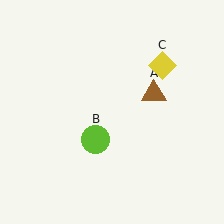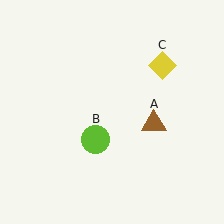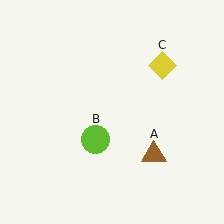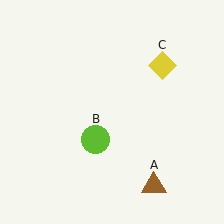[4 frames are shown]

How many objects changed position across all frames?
1 object changed position: brown triangle (object A).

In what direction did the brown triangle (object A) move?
The brown triangle (object A) moved down.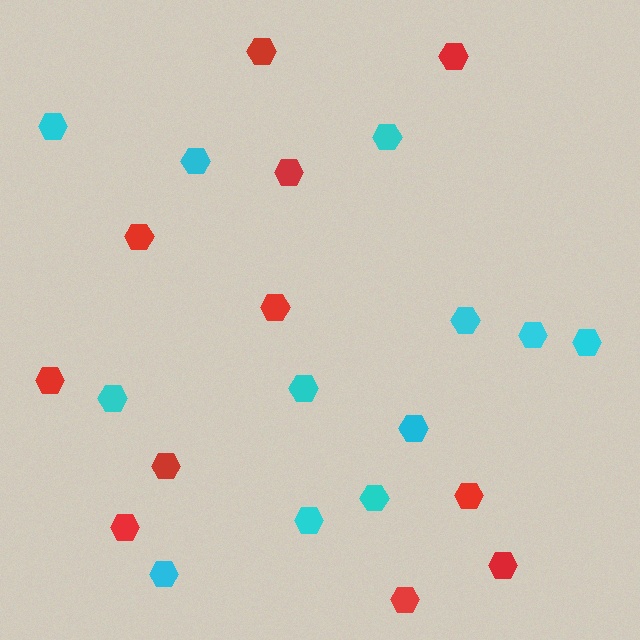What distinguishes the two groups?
There are 2 groups: one group of cyan hexagons (12) and one group of red hexagons (11).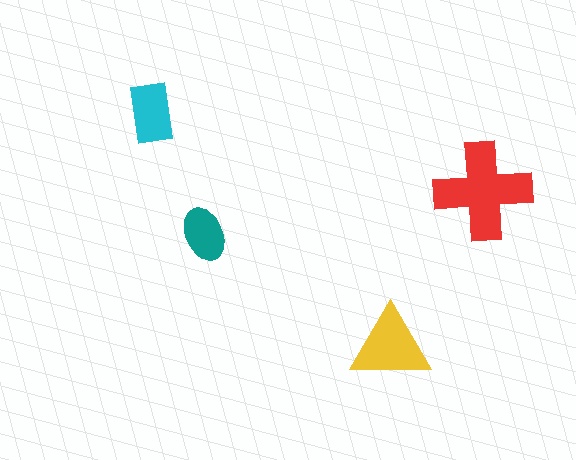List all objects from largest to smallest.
The red cross, the yellow triangle, the cyan rectangle, the teal ellipse.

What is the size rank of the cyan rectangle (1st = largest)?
3rd.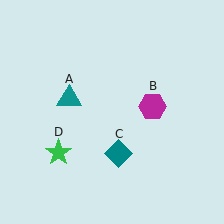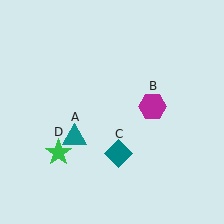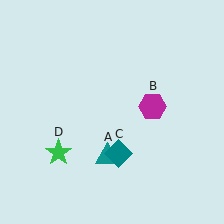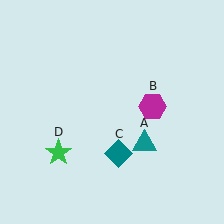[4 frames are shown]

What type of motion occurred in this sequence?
The teal triangle (object A) rotated counterclockwise around the center of the scene.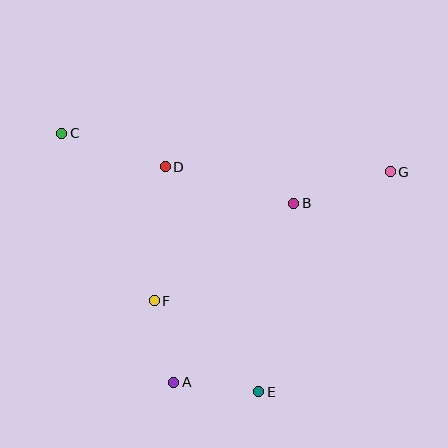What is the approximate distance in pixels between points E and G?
The distance between E and G is approximately 256 pixels.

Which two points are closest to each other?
Points A and F are closest to each other.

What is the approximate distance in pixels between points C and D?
The distance between C and D is approximately 109 pixels.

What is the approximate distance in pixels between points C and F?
The distance between C and F is approximately 191 pixels.